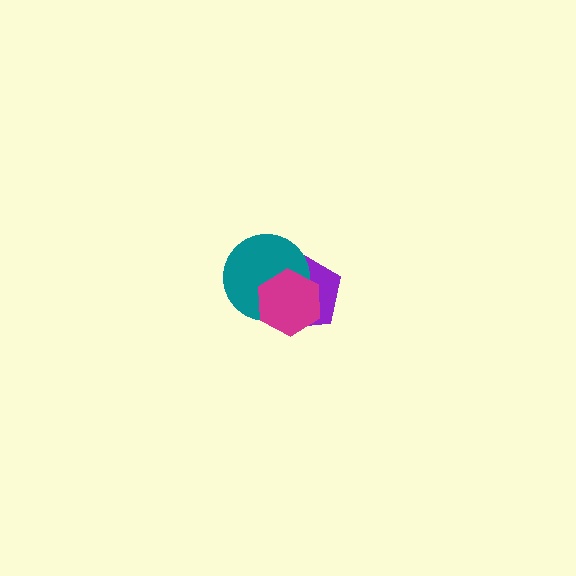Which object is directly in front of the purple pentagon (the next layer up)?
The teal circle is directly in front of the purple pentagon.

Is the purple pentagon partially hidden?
Yes, it is partially covered by another shape.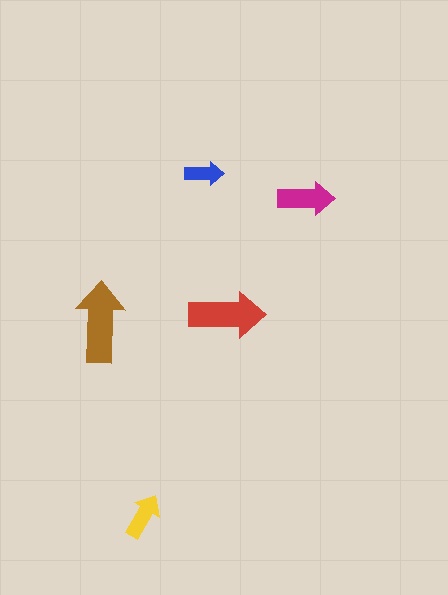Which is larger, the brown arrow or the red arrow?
The brown one.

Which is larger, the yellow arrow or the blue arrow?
The yellow one.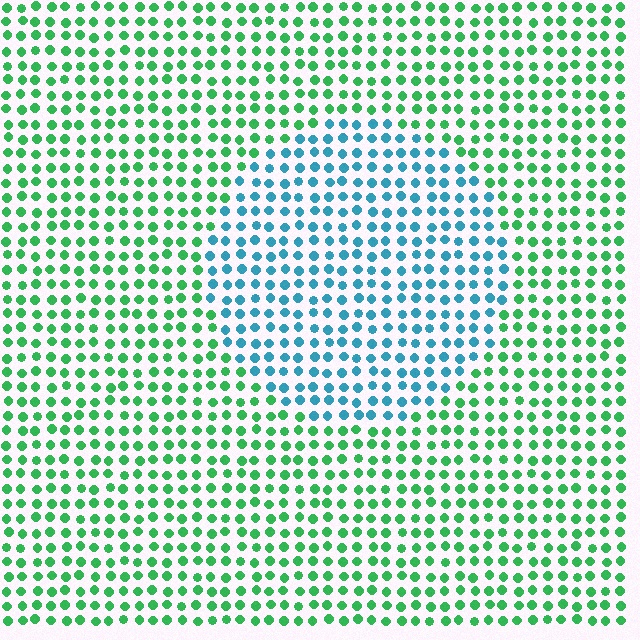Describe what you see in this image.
The image is filled with small green elements in a uniform arrangement. A circle-shaped region is visible where the elements are tinted to a slightly different hue, forming a subtle color boundary.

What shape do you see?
I see a circle.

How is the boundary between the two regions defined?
The boundary is defined purely by a slight shift in hue (about 56 degrees). Spacing, size, and orientation are identical on both sides.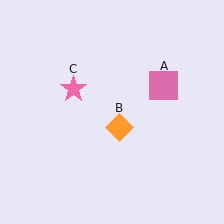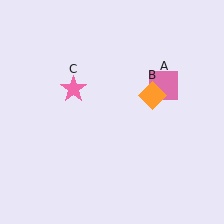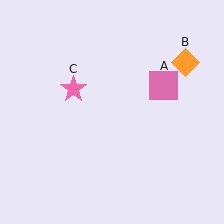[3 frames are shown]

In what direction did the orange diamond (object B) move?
The orange diamond (object B) moved up and to the right.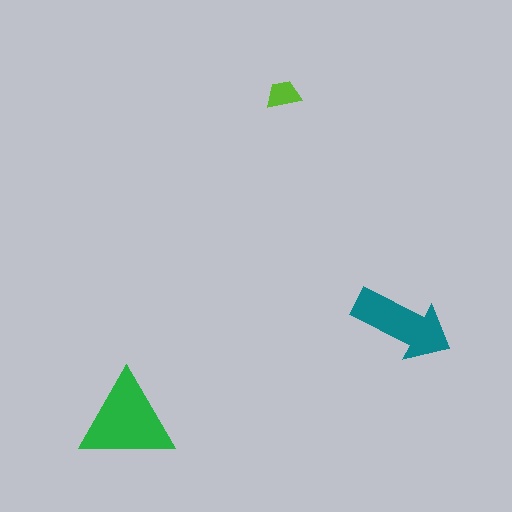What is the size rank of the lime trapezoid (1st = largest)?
3rd.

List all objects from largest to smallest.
The green triangle, the teal arrow, the lime trapezoid.